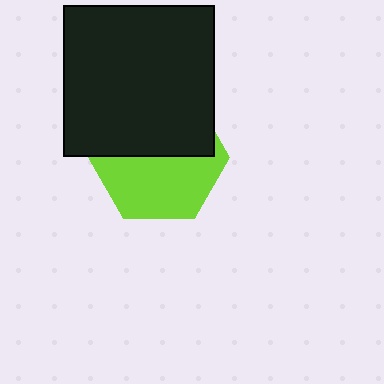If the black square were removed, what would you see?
You would see the complete lime hexagon.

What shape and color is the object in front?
The object in front is a black square.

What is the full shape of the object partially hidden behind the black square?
The partially hidden object is a lime hexagon.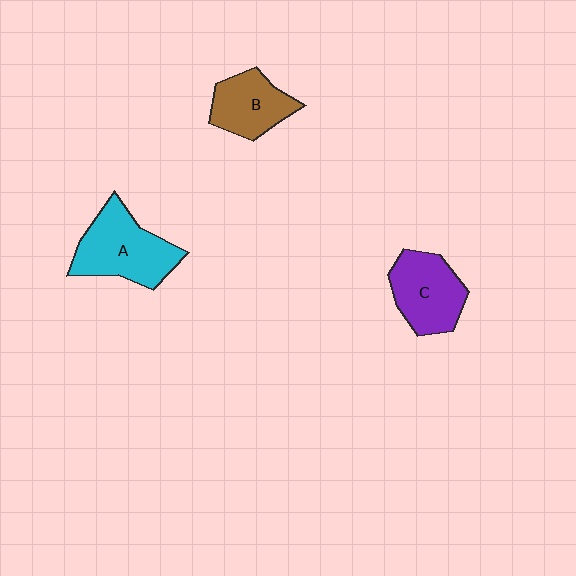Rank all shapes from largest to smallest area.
From largest to smallest: A (cyan), C (purple), B (brown).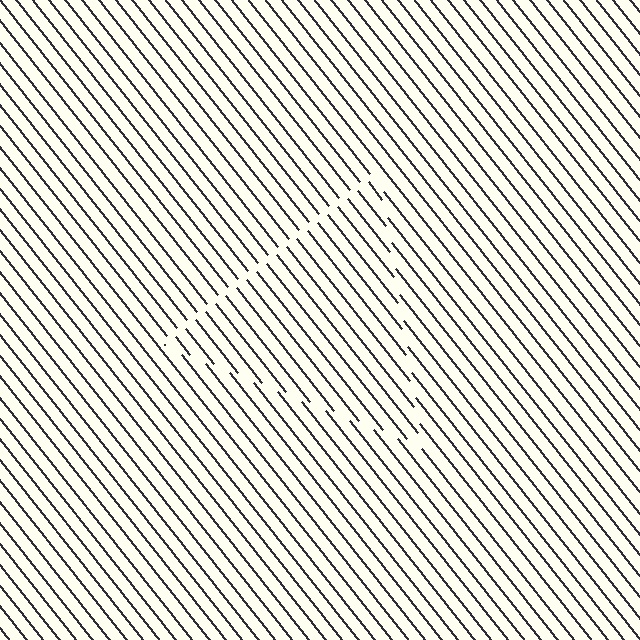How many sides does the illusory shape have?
3 sides — the line-ends trace a triangle.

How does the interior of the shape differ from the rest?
The interior of the shape contains the same grating, shifted by half a period — the contour is defined by the phase discontinuity where line-ends from the inner and outer gratings abut.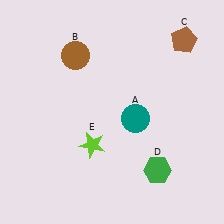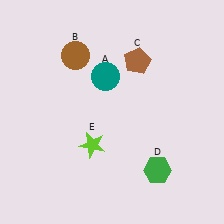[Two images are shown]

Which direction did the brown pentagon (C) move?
The brown pentagon (C) moved left.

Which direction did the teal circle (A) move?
The teal circle (A) moved up.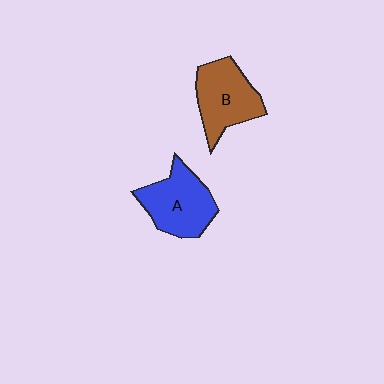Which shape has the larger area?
Shape A (blue).